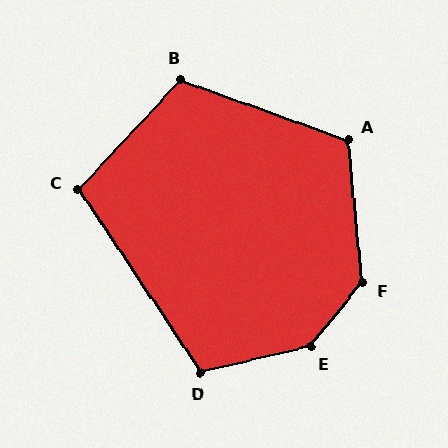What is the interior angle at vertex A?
Approximately 115 degrees (obtuse).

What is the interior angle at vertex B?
Approximately 113 degrees (obtuse).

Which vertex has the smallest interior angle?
C, at approximately 103 degrees.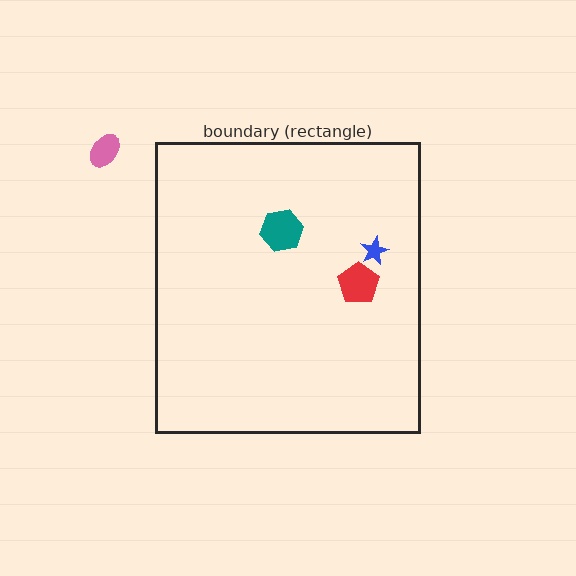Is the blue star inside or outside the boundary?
Inside.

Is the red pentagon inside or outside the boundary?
Inside.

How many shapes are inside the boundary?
3 inside, 1 outside.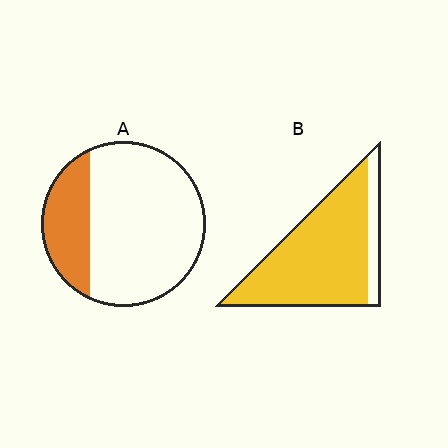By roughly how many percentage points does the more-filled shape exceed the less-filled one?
By roughly 60 percentage points (B over A).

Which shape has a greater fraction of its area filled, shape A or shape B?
Shape B.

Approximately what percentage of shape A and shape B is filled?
A is approximately 25% and B is approximately 85%.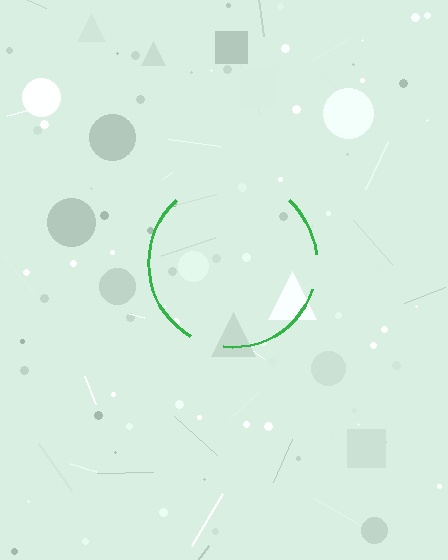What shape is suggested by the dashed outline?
The dashed outline suggests a circle.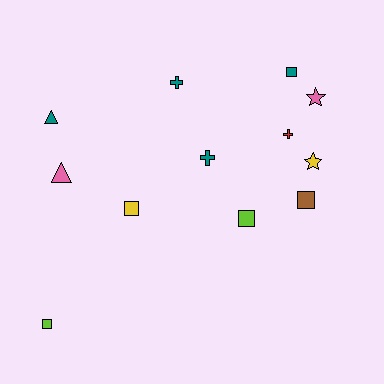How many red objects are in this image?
There is 1 red object.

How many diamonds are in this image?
There are no diamonds.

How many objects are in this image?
There are 12 objects.